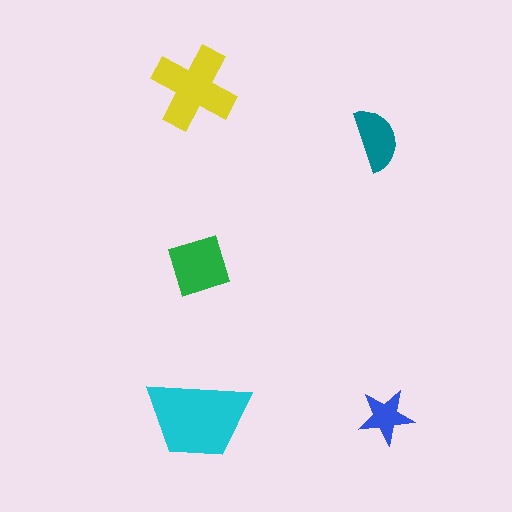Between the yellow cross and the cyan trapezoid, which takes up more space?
The cyan trapezoid.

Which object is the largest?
The cyan trapezoid.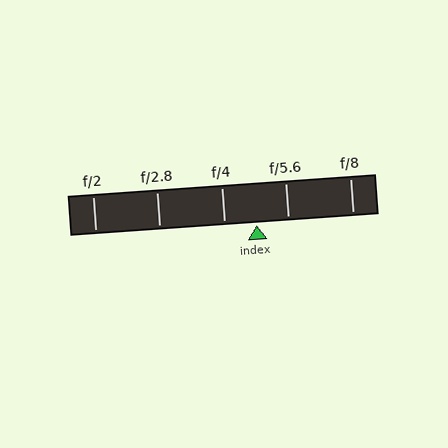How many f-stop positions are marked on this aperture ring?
There are 5 f-stop positions marked.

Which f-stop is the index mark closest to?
The index mark is closest to f/4.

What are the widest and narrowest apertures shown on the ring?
The widest aperture shown is f/2 and the narrowest is f/8.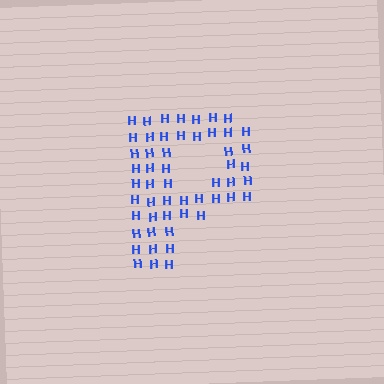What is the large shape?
The large shape is the letter P.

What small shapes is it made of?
It is made of small letter H's.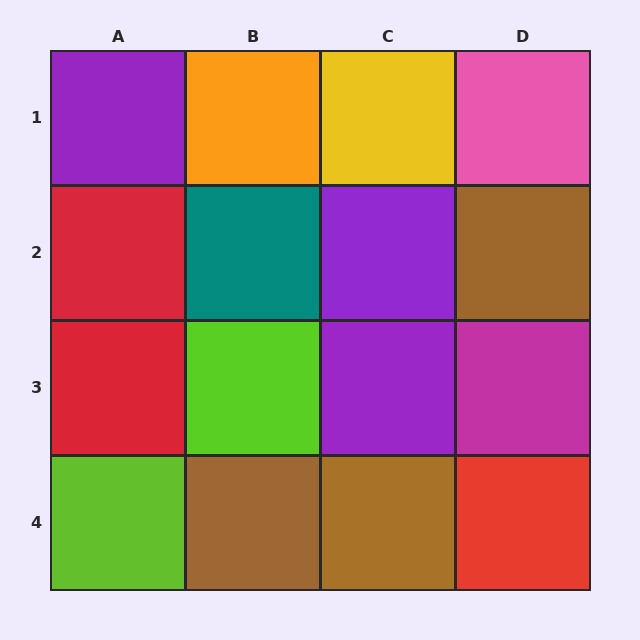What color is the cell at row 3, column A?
Red.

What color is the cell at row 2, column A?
Red.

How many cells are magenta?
1 cell is magenta.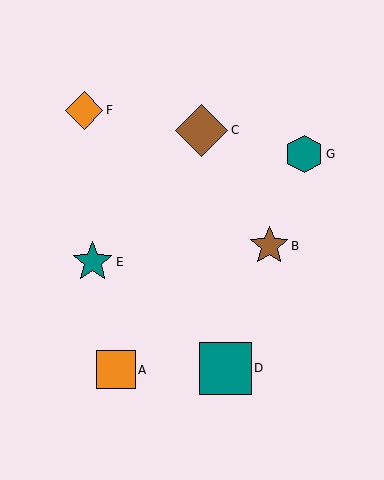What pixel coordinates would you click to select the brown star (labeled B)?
Click at (269, 246) to select the brown star B.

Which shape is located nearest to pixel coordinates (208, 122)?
The brown diamond (labeled C) at (202, 130) is nearest to that location.